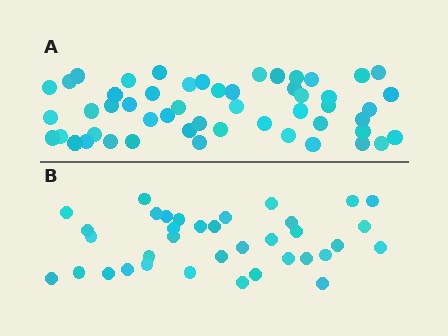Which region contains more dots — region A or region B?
Region A (the top region) has more dots.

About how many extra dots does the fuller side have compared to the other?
Region A has approximately 15 more dots than region B.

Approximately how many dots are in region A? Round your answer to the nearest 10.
About 50 dots. (The exact count is 52, which rounds to 50.)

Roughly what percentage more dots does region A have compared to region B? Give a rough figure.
About 45% more.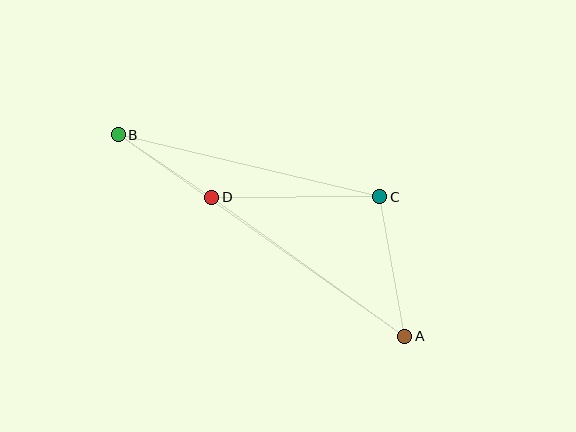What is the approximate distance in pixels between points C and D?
The distance between C and D is approximately 168 pixels.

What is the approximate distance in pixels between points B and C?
The distance between B and C is approximately 269 pixels.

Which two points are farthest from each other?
Points A and B are farthest from each other.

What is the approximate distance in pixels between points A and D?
The distance between A and D is approximately 238 pixels.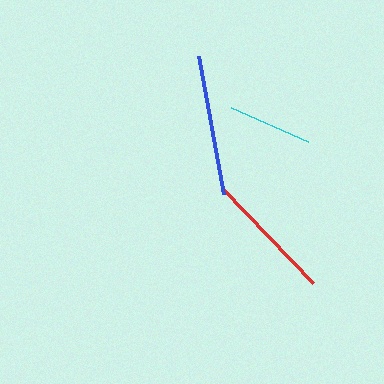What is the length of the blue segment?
The blue segment is approximately 140 pixels long.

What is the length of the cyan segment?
The cyan segment is approximately 85 pixels long.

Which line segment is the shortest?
The cyan line is the shortest at approximately 85 pixels.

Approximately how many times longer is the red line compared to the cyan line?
The red line is approximately 1.5 times the length of the cyan line.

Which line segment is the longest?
The blue line is the longest at approximately 140 pixels.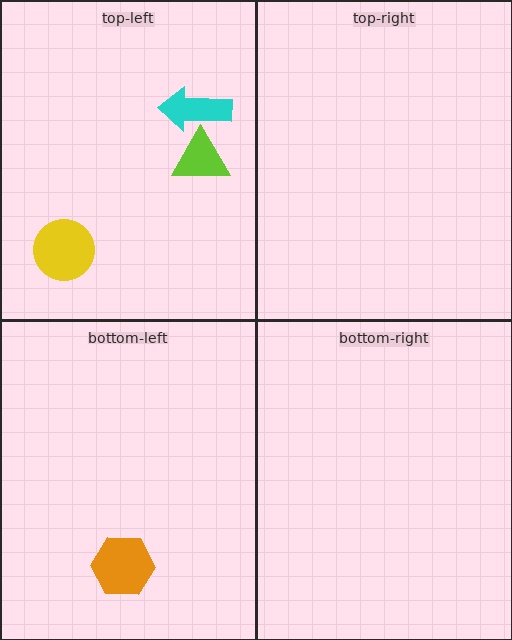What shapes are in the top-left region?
The yellow circle, the lime triangle, the cyan arrow.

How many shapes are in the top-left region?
3.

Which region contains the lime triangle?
The top-left region.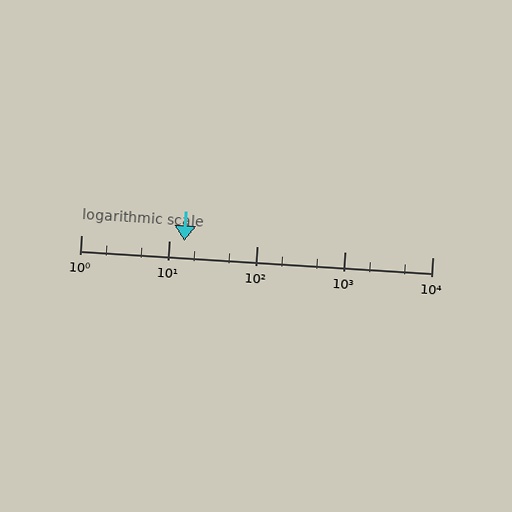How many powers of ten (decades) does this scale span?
The scale spans 4 decades, from 1 to 10000.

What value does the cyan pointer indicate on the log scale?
The pointer indicates approximately 15.